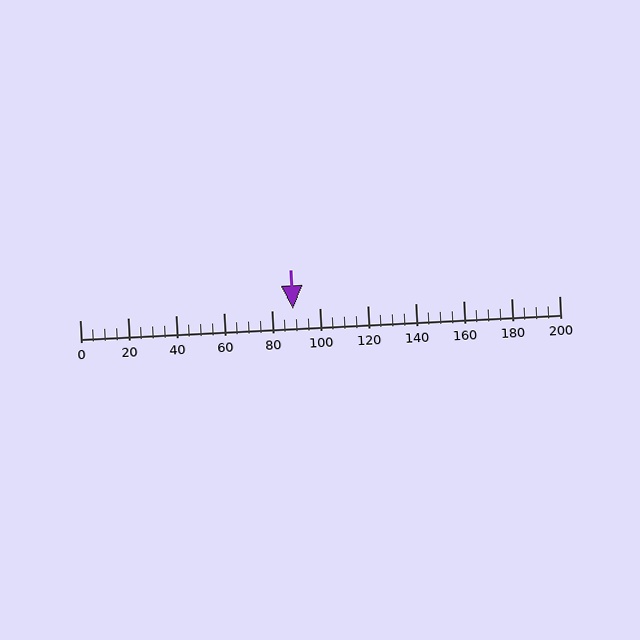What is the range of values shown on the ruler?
The ruler shows values from 0 to 200.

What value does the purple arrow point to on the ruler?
The purple arrow points to approximately 89.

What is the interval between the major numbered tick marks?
The major tick marks are spaced 20 units apart.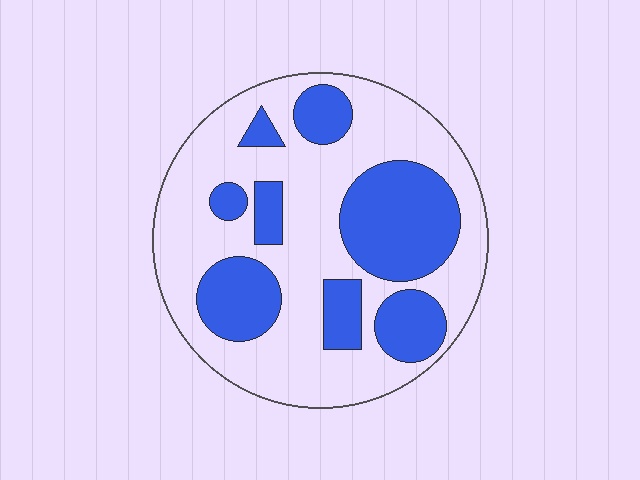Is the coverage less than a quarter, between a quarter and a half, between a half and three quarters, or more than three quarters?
Between a quarter and a half.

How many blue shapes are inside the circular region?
8.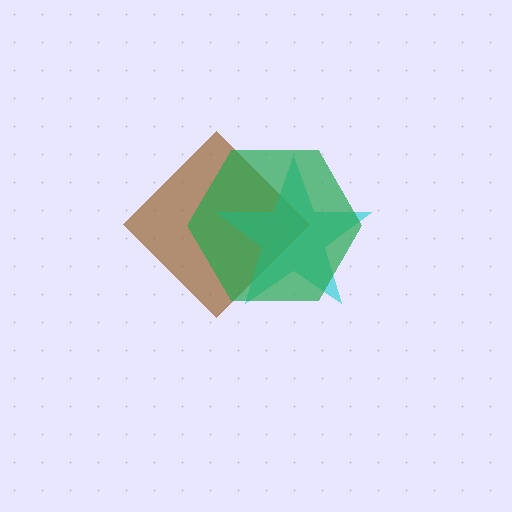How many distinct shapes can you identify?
There are 3 distinct shapes: a brown diamond, a cyan star, a green hexagon.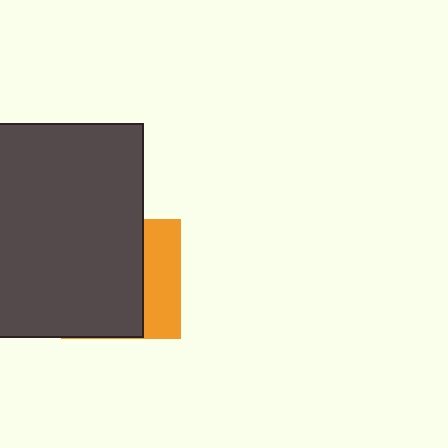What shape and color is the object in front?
The object in front is a dark gray rectangle.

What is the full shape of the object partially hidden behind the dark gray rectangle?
The partially hidden object is an orange square.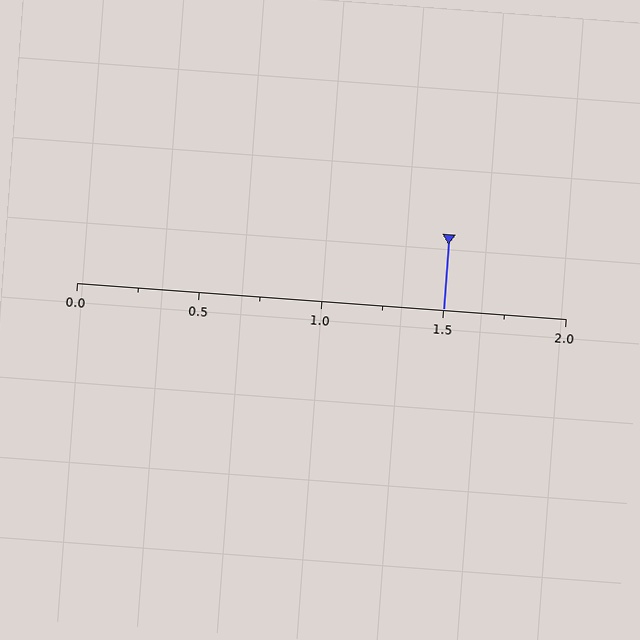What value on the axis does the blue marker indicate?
The marker indicates approximately 1.5.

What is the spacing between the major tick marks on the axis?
The major ticks are spaced 0.5 apart.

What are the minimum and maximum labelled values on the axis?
The axis runs from 0.0 to 2.0.